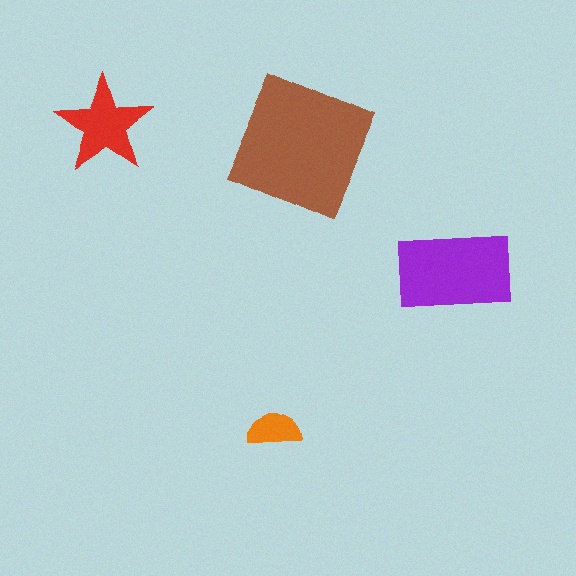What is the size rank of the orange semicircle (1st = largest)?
4th.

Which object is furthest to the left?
The red star is leftmost.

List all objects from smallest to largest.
The orange semicircle, the red star, the purple rectangle, the brown square.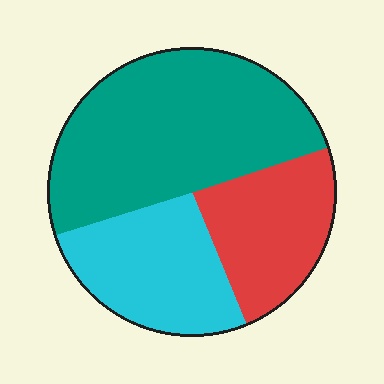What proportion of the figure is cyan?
Cyan covers roughly 25% of the figure.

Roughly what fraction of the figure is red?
Red takes up less than a quarter of the figure.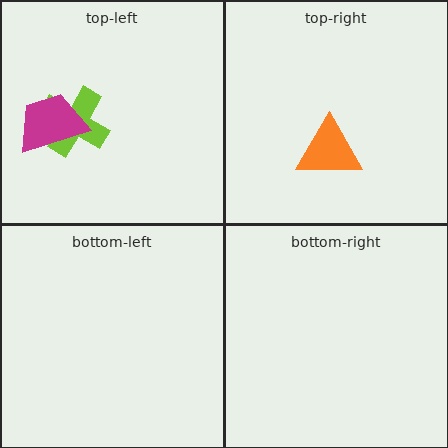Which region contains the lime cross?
The top-left region.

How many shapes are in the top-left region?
2.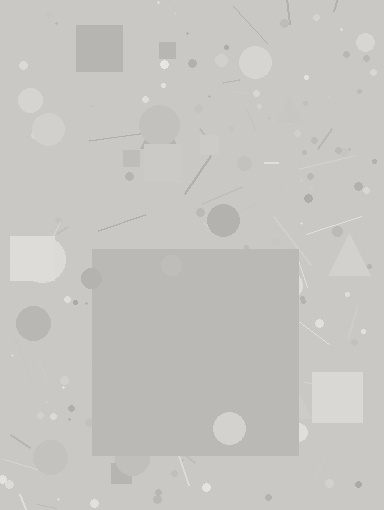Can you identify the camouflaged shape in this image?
The camouflaged shape is a square.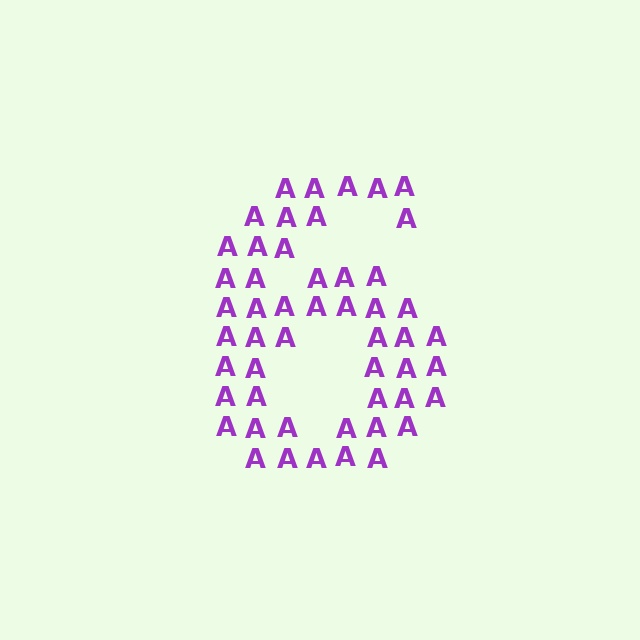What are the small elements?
The small elements are letter A's.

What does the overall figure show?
The overall figure shows the digit 6.